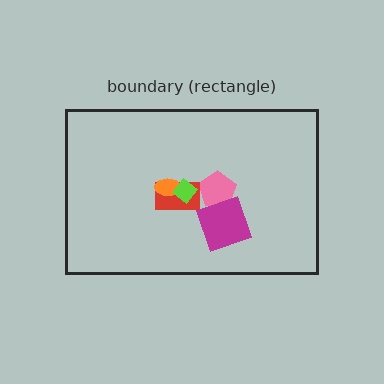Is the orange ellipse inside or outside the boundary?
Inside.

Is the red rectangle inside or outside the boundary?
Inside.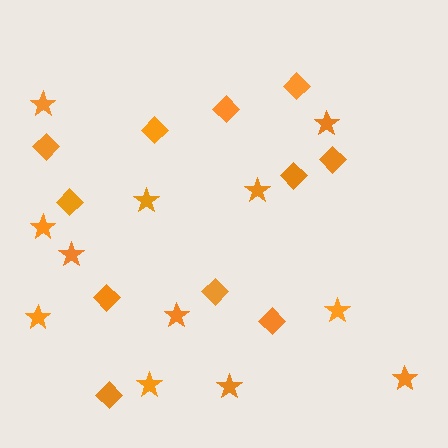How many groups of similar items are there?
There are 2 groups: one group of stars (12) and one group of diamonds (11).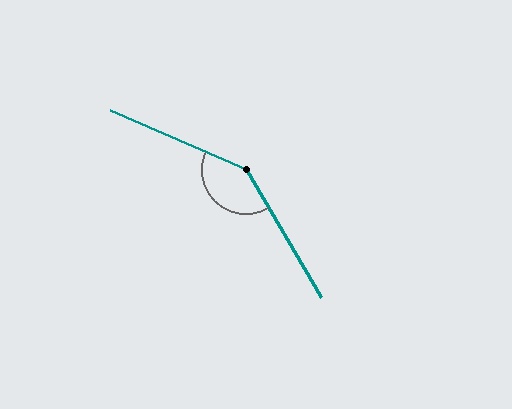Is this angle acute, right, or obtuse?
It is obtuse.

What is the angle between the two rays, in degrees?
Approximately 144 degrees.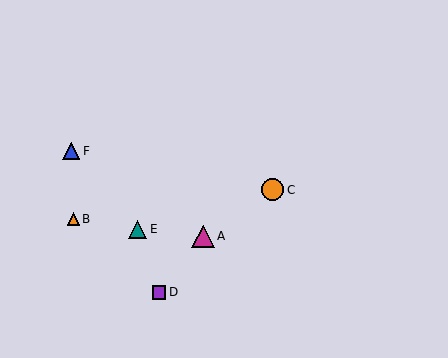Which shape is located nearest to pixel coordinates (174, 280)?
The purple square (labeled D) at (159, 292) is nearest to that location.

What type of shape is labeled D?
Shape D is a purple square.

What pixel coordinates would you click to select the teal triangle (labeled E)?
Click at (138, 229) to select the teal triangle E.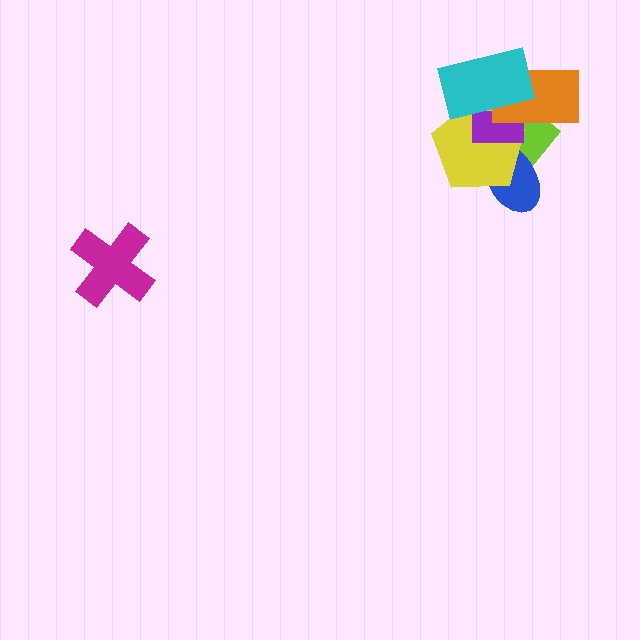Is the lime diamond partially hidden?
Yes, it is partially covered by another shape.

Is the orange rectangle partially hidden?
Yes, it is partially covered by another shape.